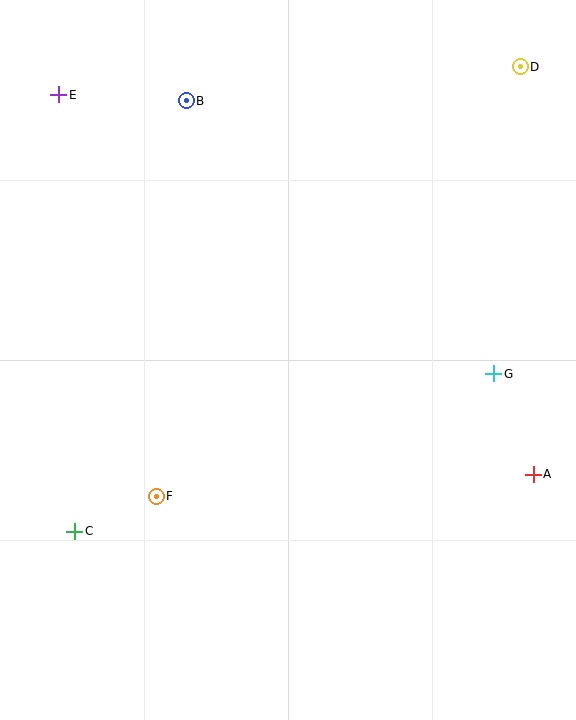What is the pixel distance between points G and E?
The distance between G and E is 517 pixels.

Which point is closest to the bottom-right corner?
Point A is closest to the bottom-right corner.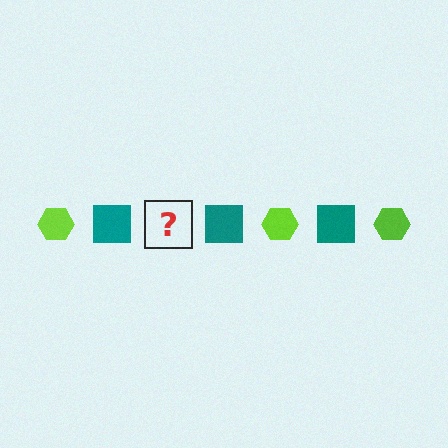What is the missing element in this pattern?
The missing element is a lime hexagon.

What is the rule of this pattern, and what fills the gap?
The rule is that the pattern alternates between lime hexagon and teal square. The gap should be filled with a lime hexagon.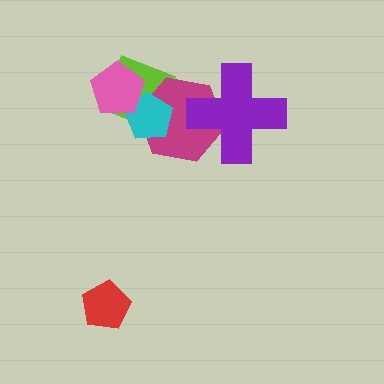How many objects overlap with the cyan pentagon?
3 objects overlap with the cyan pentagon.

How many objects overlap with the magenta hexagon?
3 objects overlap with the magenta hexagon.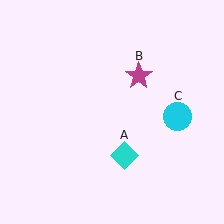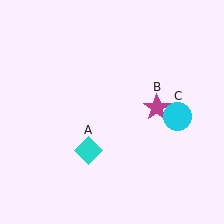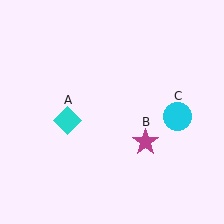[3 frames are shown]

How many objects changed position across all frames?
2 objects changed position: cyan diamond (object A), magenta star (object B).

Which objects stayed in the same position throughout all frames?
Cyan circle (object C) remained stationary.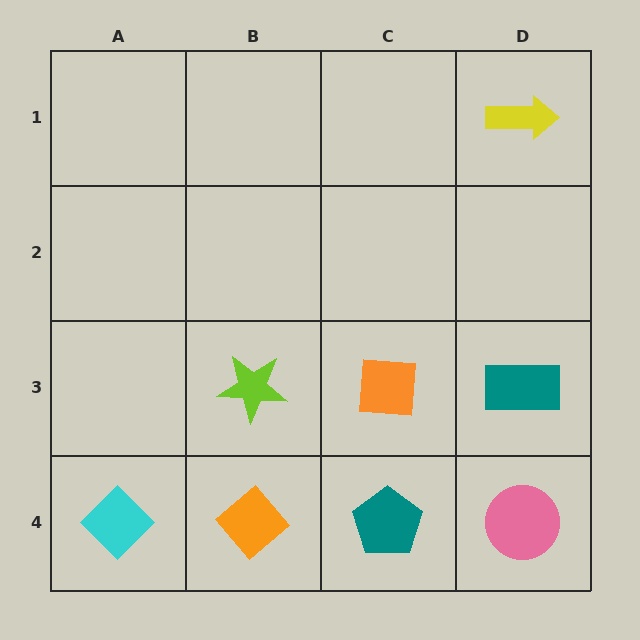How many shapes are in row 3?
3 shapes.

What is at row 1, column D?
A yellow arrow.